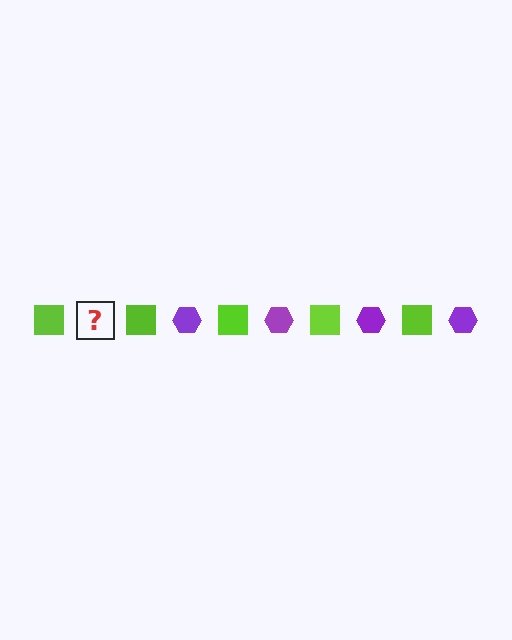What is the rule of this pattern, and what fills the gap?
The rule is that the pattern alternates between lime square and purple hexagon. The gap should be filled with a purple hexagon.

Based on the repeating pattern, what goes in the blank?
The blank should be a purple hexagon.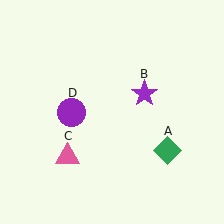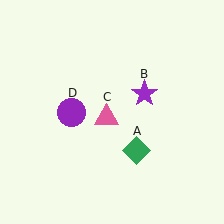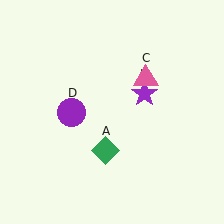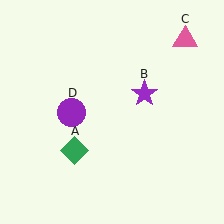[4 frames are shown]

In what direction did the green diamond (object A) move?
The green diamond (object A) moved left.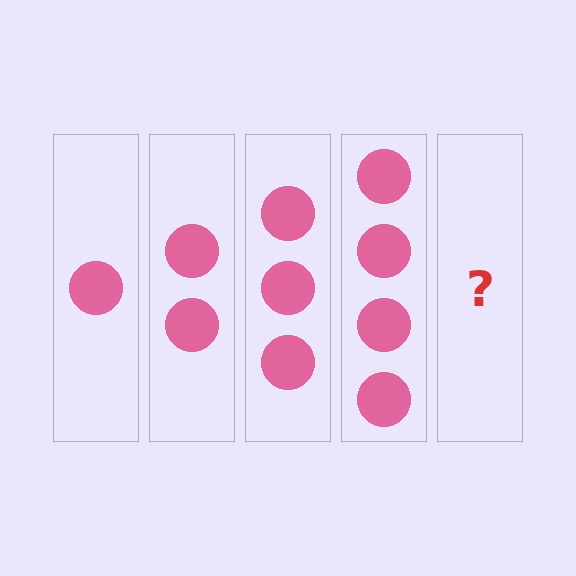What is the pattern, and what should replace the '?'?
The pattern is that each step adds one more circle. The '?' should be 5 circles.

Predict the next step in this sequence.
The next step is 5 circles.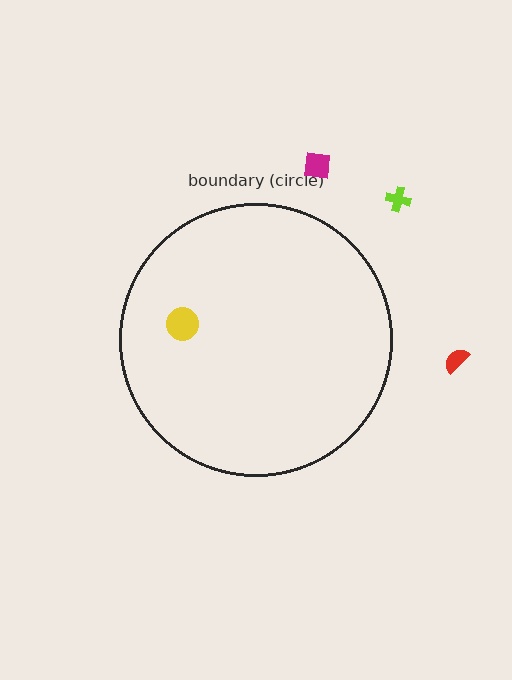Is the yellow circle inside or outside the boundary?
Inside.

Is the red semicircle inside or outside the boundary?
Outside.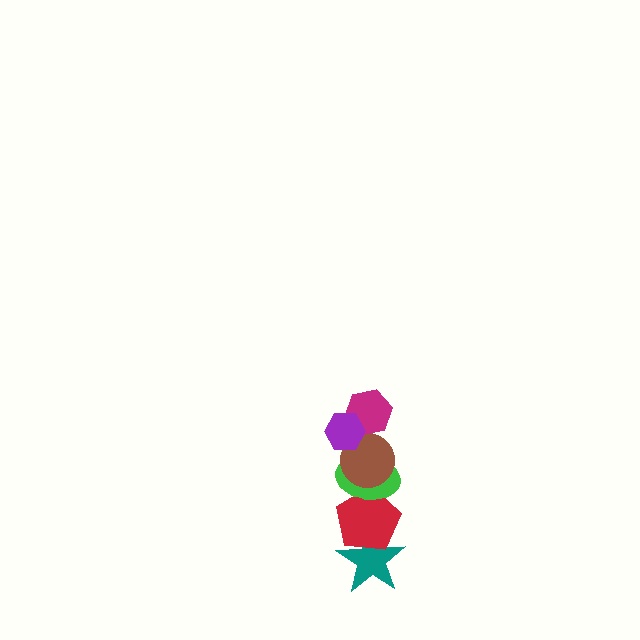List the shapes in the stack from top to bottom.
From top to bottom: the purple hexagon, the magenta hexagon, the brown circle, the green ellipse, the red pentagon, the teal star.